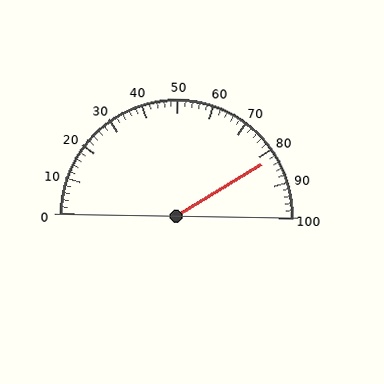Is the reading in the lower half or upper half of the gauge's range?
The reading is in the upper half of the range (0 to 100).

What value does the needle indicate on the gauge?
The needle indicates approximately 82.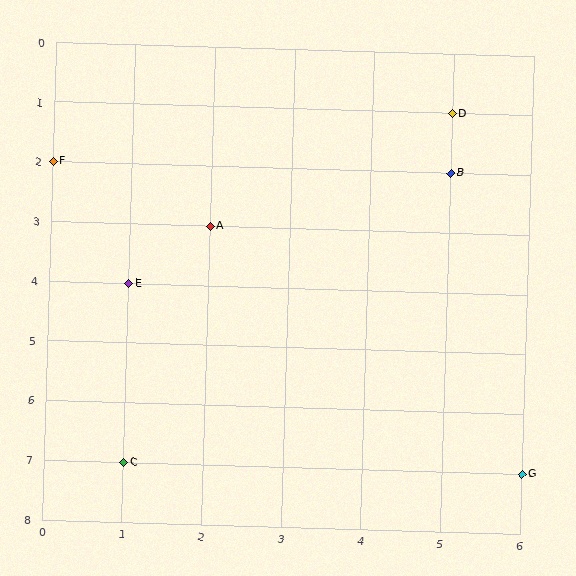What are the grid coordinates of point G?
Point G is at grid coordinates (6, 7).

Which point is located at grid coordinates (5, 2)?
Point B is at (5, 2).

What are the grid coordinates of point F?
Point F is at grid coordinates (0, 2).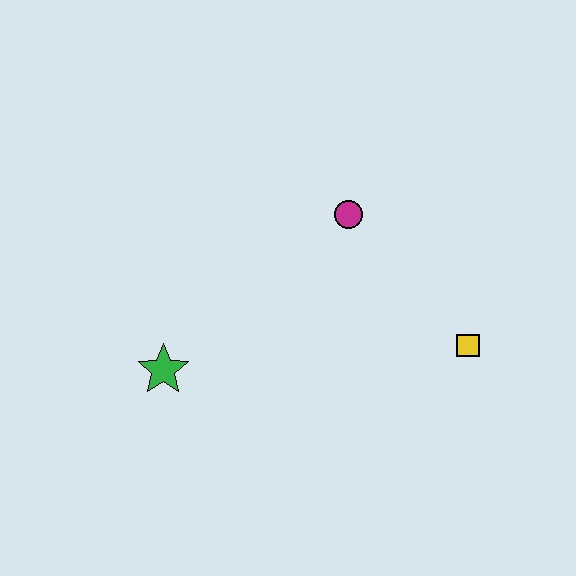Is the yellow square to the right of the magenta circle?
Yes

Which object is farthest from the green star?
The yellow square is farthest from the green star.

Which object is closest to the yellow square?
The magenta circle is closest to the yellow square.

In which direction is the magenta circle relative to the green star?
The magenta circle is to the right of the green star.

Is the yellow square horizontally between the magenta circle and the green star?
No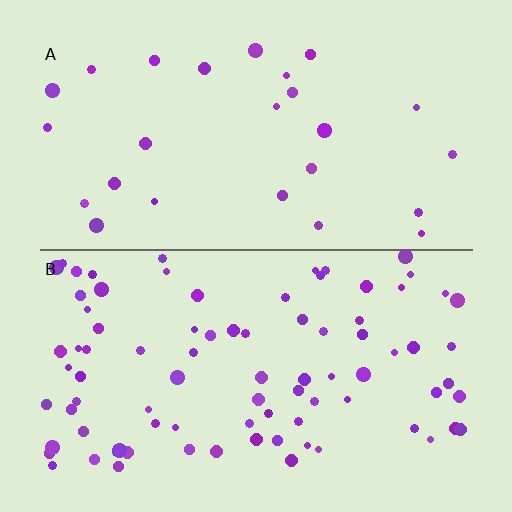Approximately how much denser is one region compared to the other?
Approximately 3.3× — region B over region A.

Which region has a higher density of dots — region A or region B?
B (the bottom).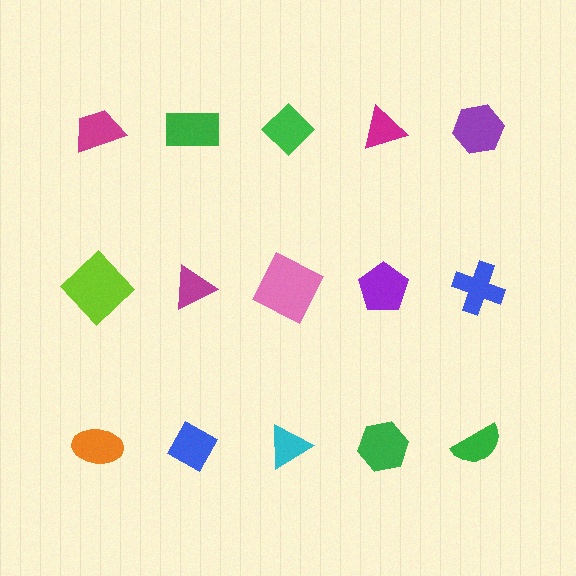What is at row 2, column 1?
A lime diamond.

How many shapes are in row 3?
5 shapes.